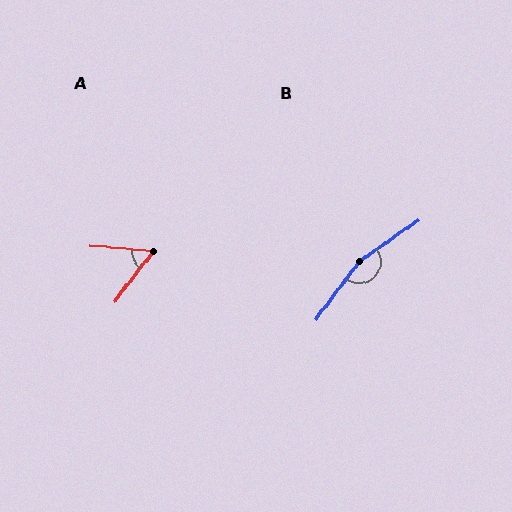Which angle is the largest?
B, at approximately 162 degrees.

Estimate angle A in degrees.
Approximately 57 degrees.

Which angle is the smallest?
A, at approximately 57 degrees.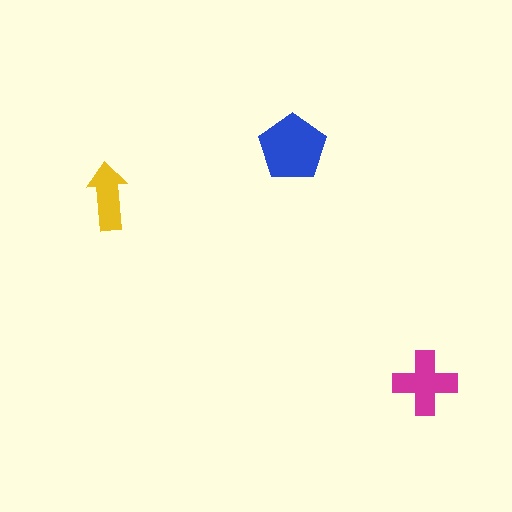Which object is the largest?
The blue pentagon.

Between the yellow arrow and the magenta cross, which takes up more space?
The magenta cross.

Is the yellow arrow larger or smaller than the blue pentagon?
Smaller.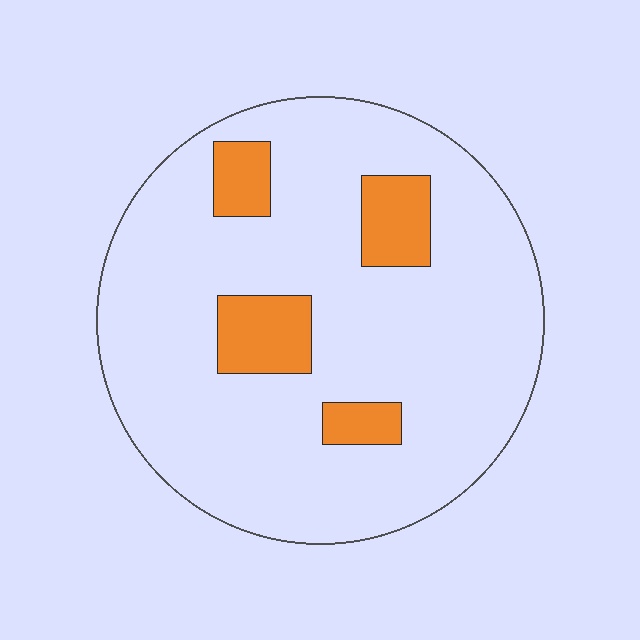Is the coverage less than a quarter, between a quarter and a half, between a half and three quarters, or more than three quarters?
Less than a quarter.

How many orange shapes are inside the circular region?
4.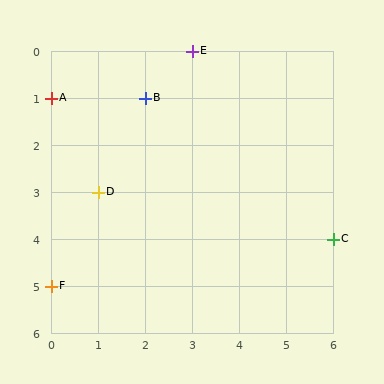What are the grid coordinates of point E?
Point E is at grid coordinates (3, 0).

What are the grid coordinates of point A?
Point A is at grid coordinates (0, 1).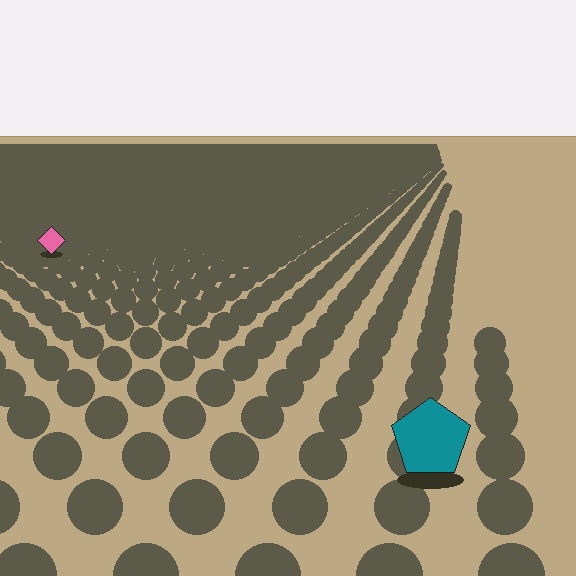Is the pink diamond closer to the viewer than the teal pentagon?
No. The teal pentagon is closer — you can tell from the texture gradient: the ground texture is coarser near it.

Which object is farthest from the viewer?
The pink diamond is farthest from the viewer. It appears smaller and the ground texture around it is denser.